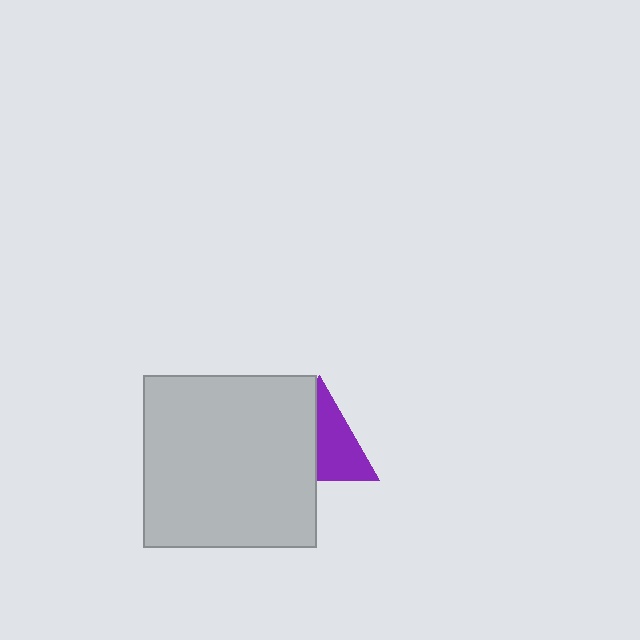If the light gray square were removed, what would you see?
You would see the complete purple triangle.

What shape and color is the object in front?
The object in front is a light gray square.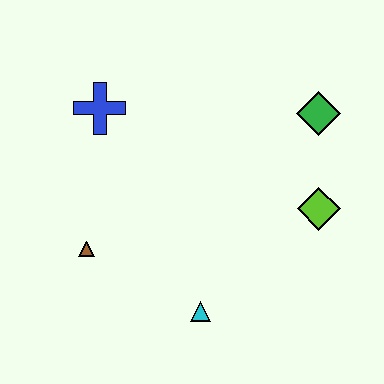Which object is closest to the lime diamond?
The green diamond is closest to the lime diamond.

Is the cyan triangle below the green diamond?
Yes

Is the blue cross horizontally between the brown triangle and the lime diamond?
Yes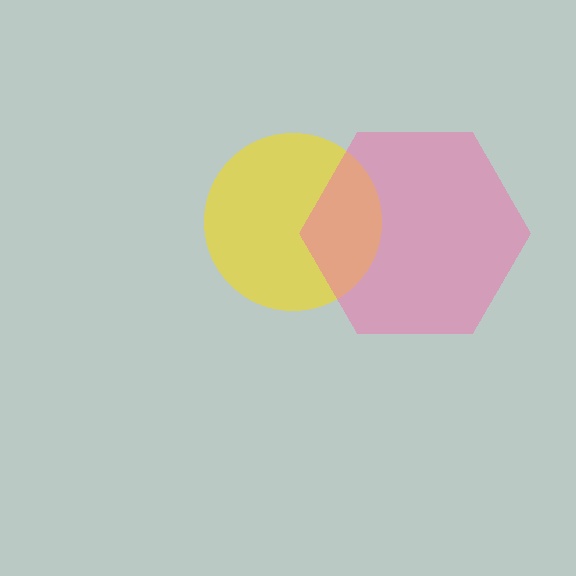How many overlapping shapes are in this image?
There are 2 overlapping shapes in the image.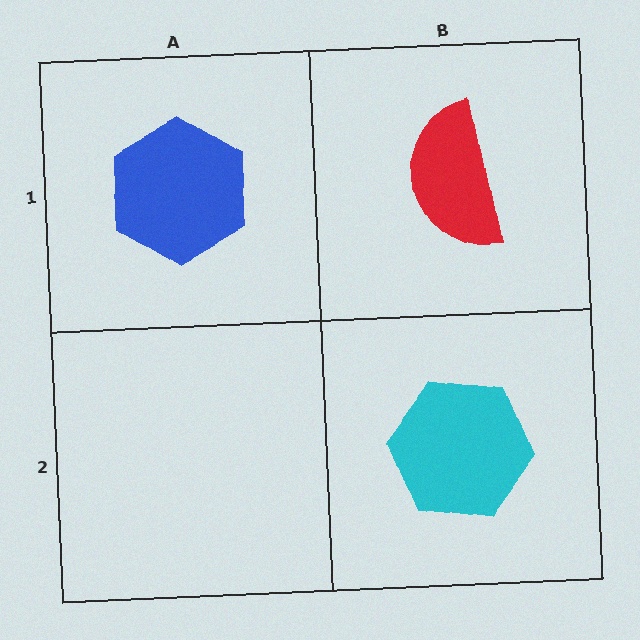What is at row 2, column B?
A cyan hexagon.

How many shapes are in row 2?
1 shape.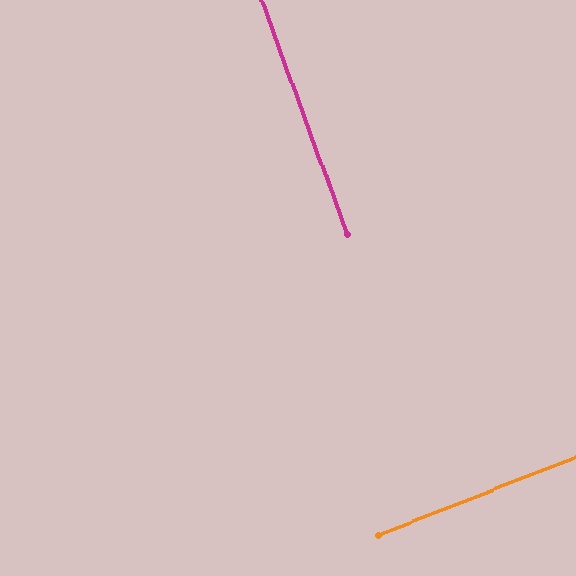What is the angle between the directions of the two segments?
Approximately 89 degrees.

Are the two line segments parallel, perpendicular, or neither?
Perpendicular — they meet at approximately 89°.